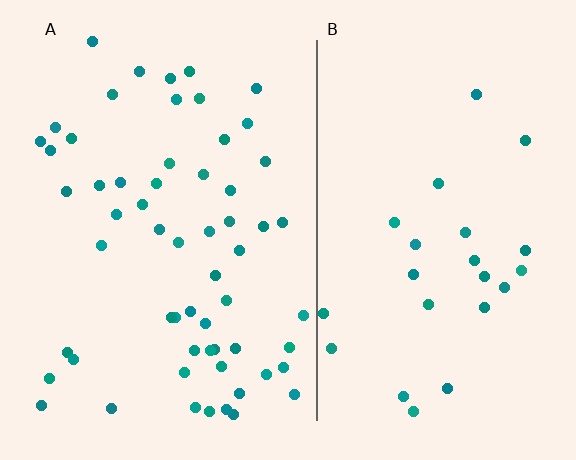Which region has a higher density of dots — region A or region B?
A (the left).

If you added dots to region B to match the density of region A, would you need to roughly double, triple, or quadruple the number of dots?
Approximately double.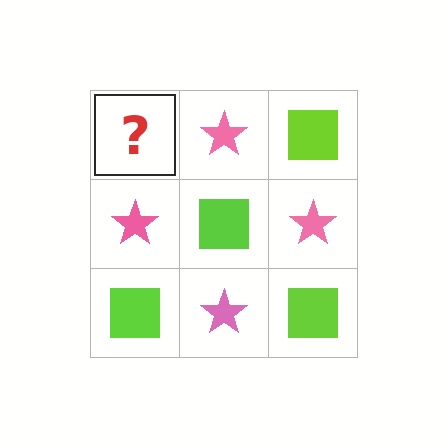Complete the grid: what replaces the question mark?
The question mark should be replaced with a lime square.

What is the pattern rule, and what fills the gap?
The rule is that it alternates lime square and pink star in a checkerboard pattern. The gap should be filled with a lime square.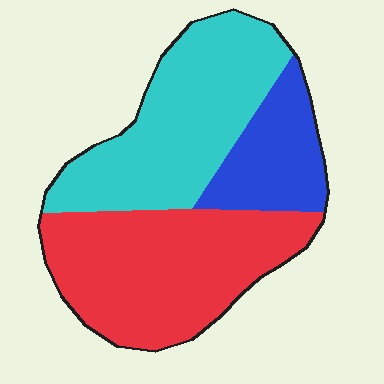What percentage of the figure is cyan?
Cyan covers 39% of the figure.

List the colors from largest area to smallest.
From largest to smallest: red, cyan, blue.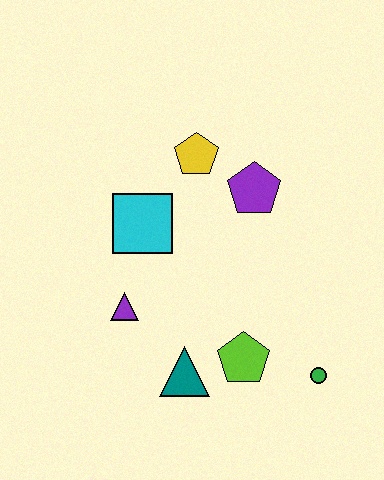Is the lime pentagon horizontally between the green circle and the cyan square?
Yes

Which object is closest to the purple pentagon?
The yellow pentagon is closest to the purple pentagon.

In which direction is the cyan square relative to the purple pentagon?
The cyan square is to the left of the purple pentagon.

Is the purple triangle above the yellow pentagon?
No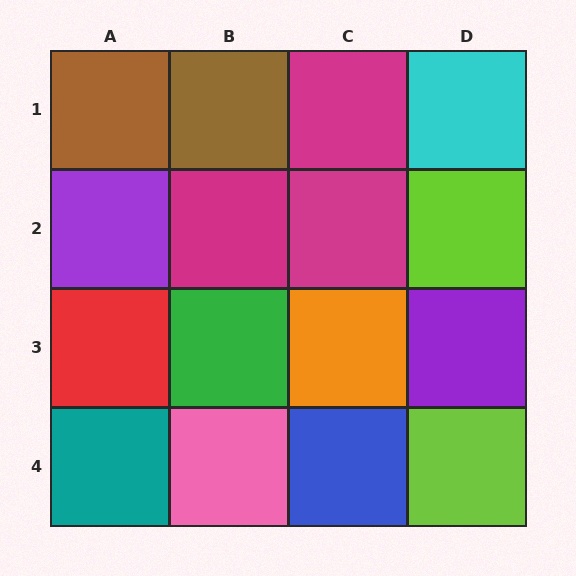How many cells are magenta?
3 cells are magenta.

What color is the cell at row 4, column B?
Pink.